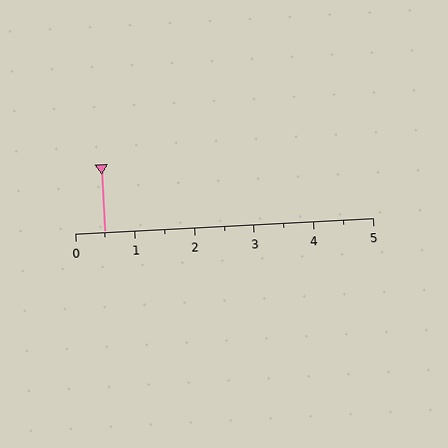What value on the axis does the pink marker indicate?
The marker indicates approximately 0.5.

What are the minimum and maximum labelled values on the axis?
The axis runs from 0 to 5.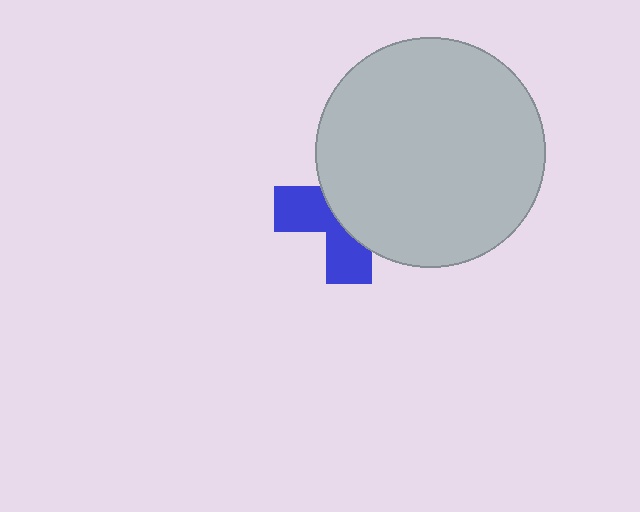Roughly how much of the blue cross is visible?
A small part of it is visible (roughly 40%).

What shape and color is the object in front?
The object in front is a light gray circle.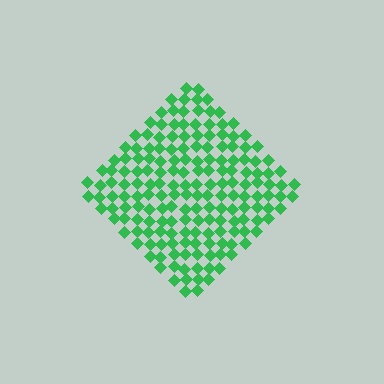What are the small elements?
The small elements are diamonds.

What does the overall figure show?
The overall figure shows a diamond.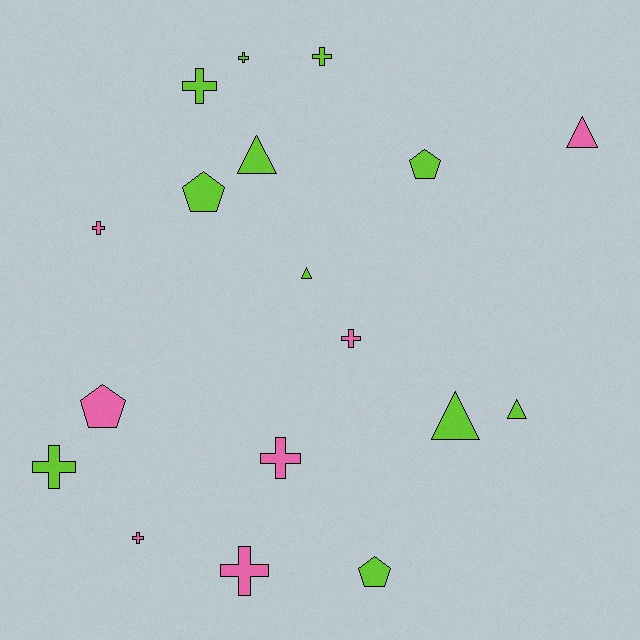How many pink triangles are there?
There is 1 pink triangle.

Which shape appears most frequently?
Cross, with 9 objects.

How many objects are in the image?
There are 18 objects.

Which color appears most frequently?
Lime, with 11 objects.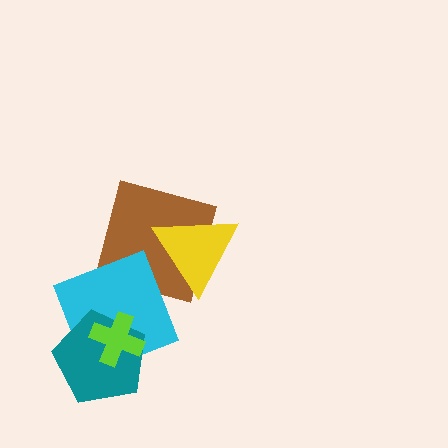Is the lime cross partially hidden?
No, no other shape covers it.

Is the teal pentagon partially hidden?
Yes, it is partially covered by another shape.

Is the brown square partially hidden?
Yes, it is partially covered by another shape.